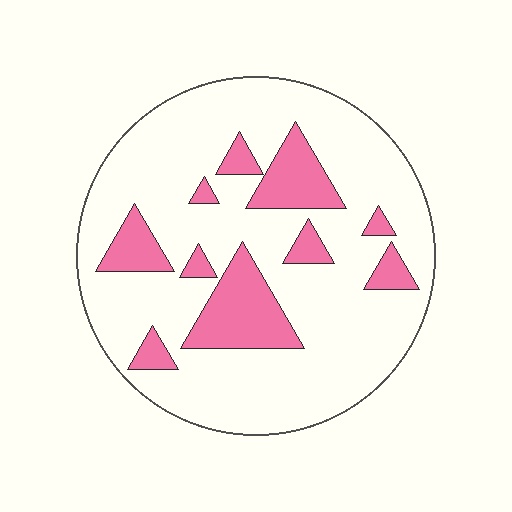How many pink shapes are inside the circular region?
10.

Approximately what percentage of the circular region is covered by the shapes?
Approximately 20%.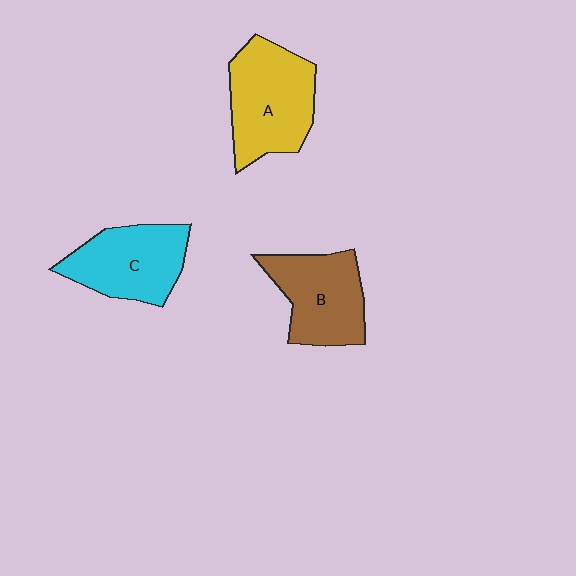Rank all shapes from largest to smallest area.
From largest to smallest: A (yellow), C (cyan), B (brown).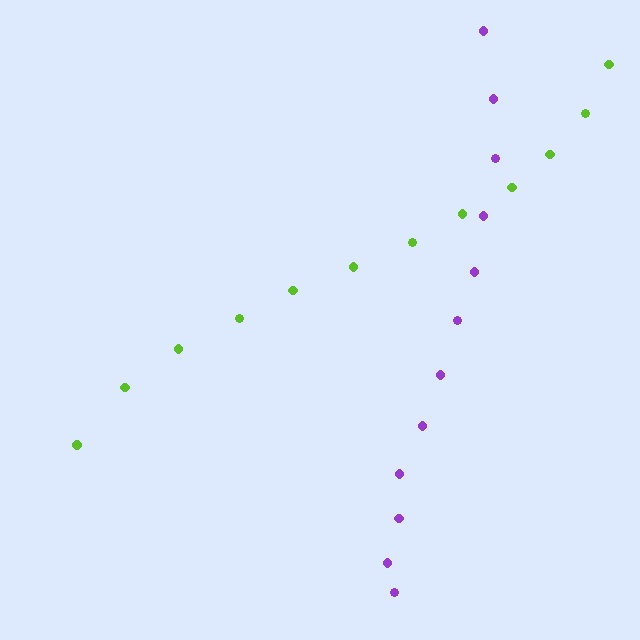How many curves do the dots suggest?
There are 2 distinct paths.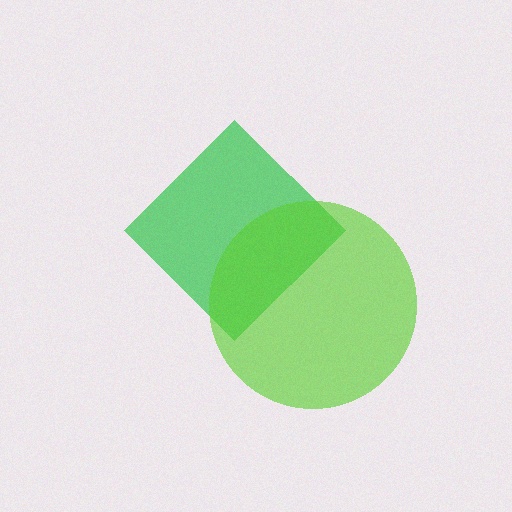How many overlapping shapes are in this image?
There are 2 overlapping shapes in the image.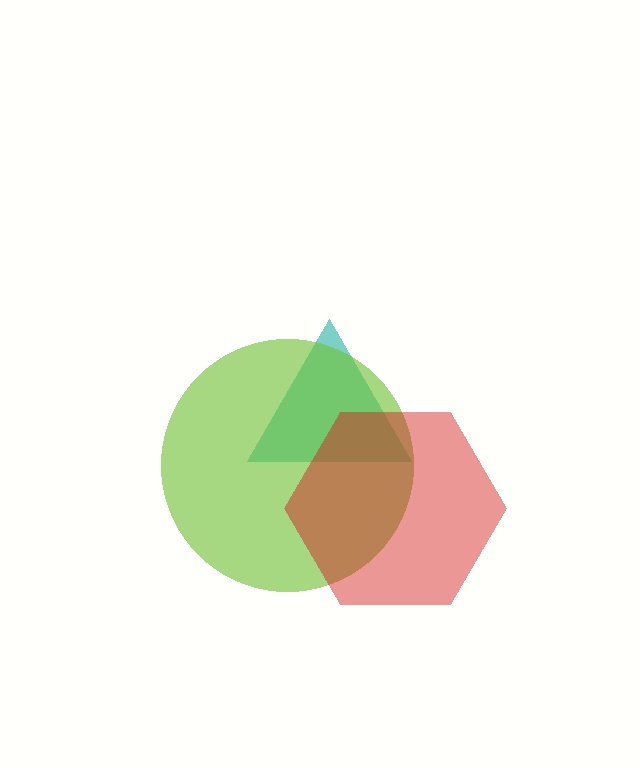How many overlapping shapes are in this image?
There are 3 overlapping shapes in the image.